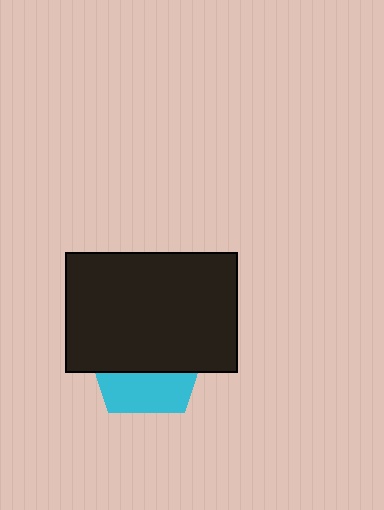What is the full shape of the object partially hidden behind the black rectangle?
The partially hidden object is a cyan pentagon.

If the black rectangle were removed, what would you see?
You would see the complete cyan pentagon.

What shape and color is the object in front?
The object in front is a black rectangle.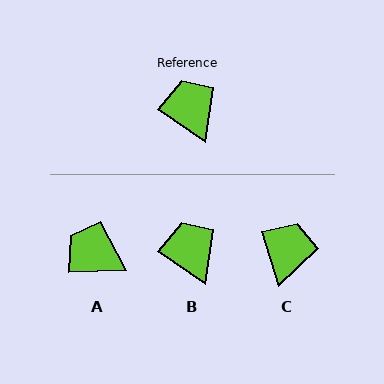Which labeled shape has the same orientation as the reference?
B.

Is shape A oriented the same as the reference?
No, it is off by about 36 degrees.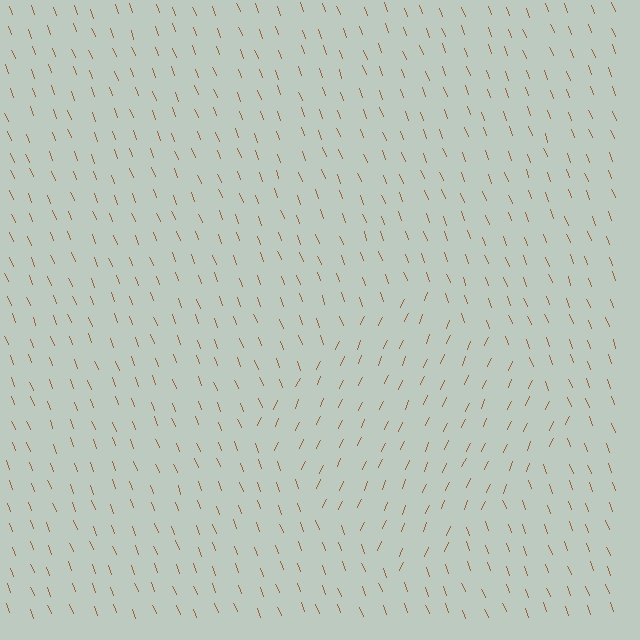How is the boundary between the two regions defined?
The boundary is defined purely by a change in line orientation (approximately 45 degrees difference). All lines are the same color and thickness.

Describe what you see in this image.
The image is filled with small brown line segments. A diamond region in the image has lines oriented differently from the surrounding lines, creating a visible texture boundary.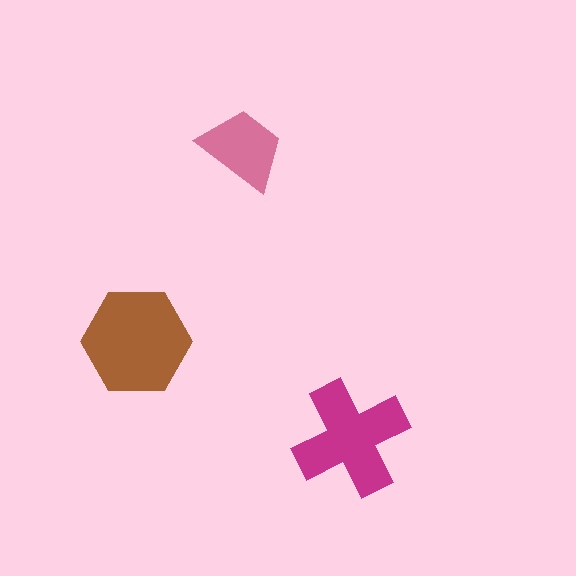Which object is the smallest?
The pink trapezoid.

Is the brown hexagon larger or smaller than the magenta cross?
Larger.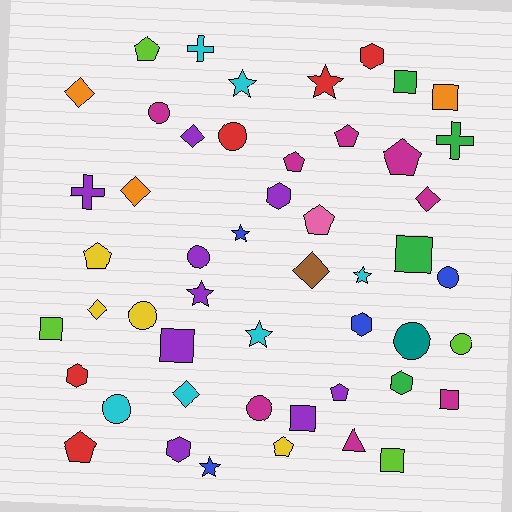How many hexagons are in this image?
There are 6 hexagons.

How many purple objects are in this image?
There are 9 purple objects.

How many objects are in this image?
There are 50 objects.